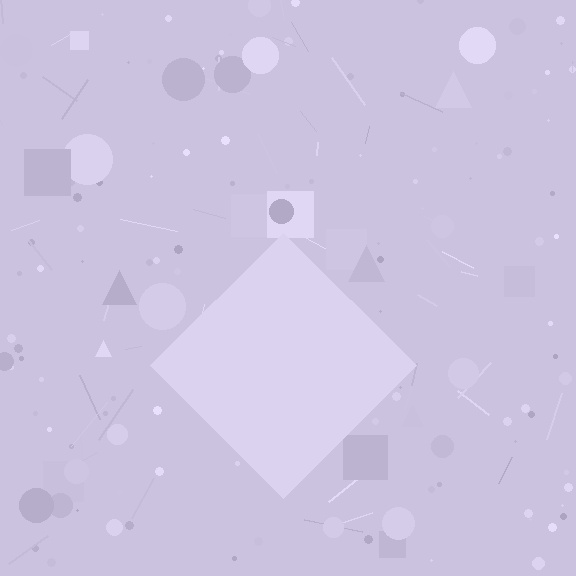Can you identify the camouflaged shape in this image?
The camouflaged shape is a diamond.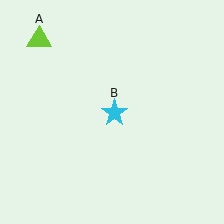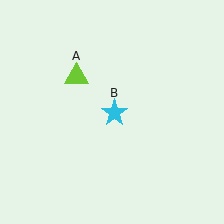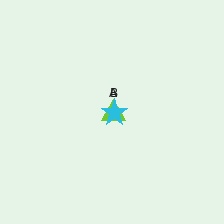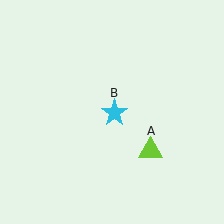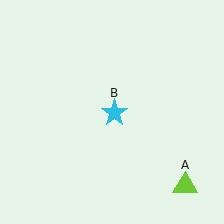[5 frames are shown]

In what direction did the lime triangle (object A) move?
The lime triangle (object A) moved down and to the right.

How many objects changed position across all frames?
1 object changed position: lime triangle (object A).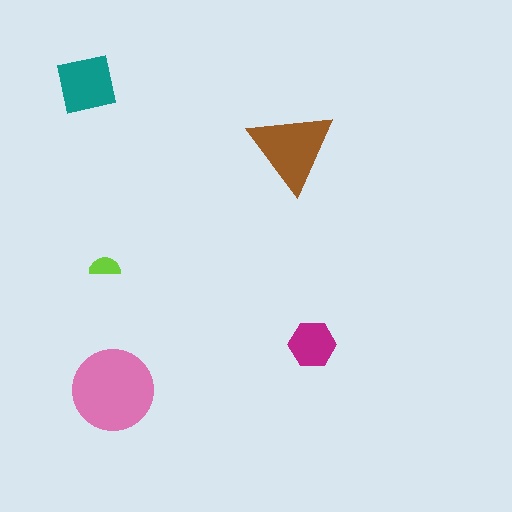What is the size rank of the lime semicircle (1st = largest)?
5th.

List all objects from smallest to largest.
The lime semicircle, the magenta hexagon, the teal square, the brown triangle, the pink circle.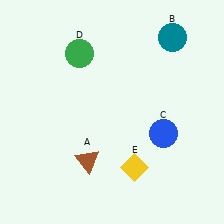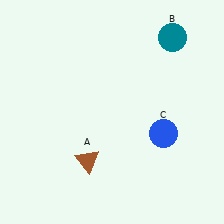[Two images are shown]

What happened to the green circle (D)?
The green circle (D) was removed in Image 2. It was in the top-left area of Image 1.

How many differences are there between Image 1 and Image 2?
There are 2 differences between the two images.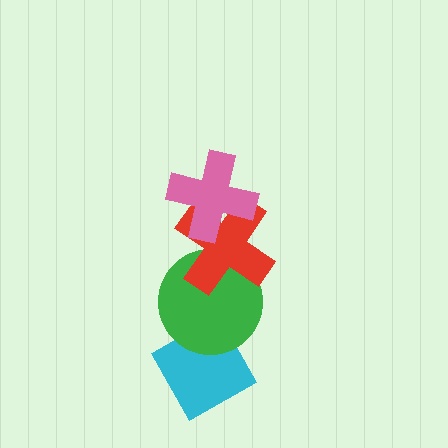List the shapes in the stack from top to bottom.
From top to bottom: the pink cross, the red cross, the green circle, the cyan diamond.